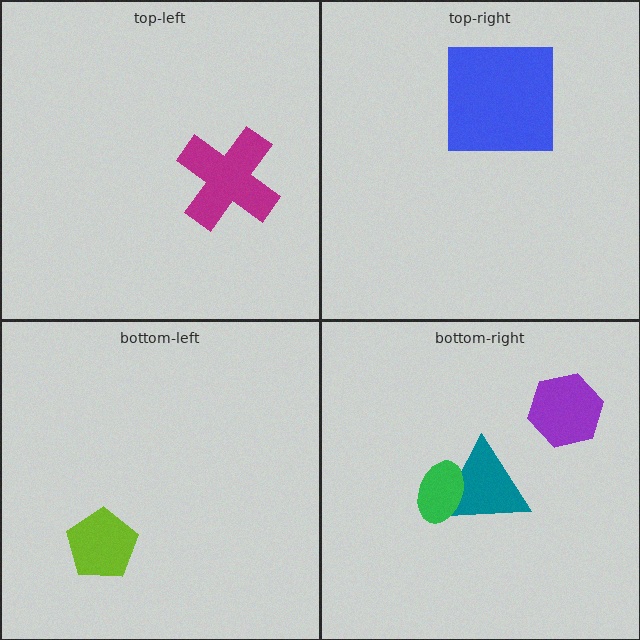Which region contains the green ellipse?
The bottom-right region.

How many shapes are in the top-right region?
1.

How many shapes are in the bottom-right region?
3.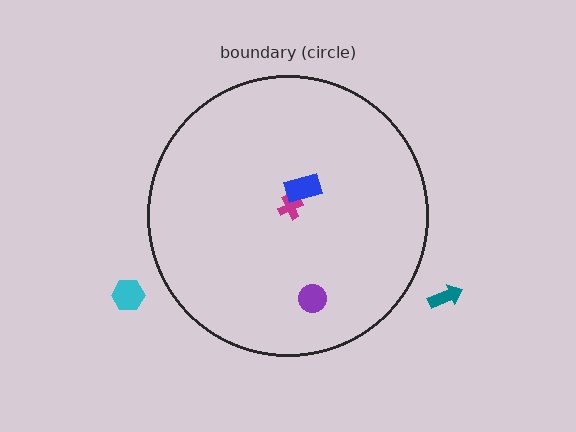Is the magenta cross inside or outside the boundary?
Inside.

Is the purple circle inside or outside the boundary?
Inside.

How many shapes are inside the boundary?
3 inside, 2 outside.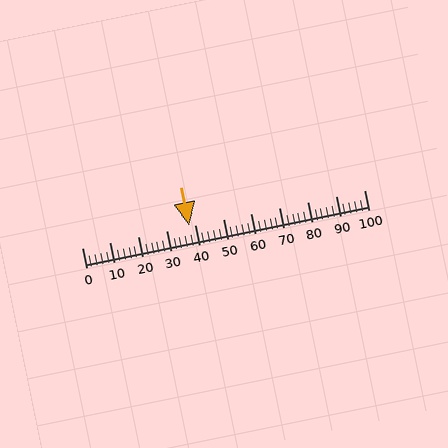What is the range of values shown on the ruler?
The ruler shows values from 0 to 100.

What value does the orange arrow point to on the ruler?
The orange arrow points to approximately 38.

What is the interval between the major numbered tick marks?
The major tick marks are spaced 10 units apart.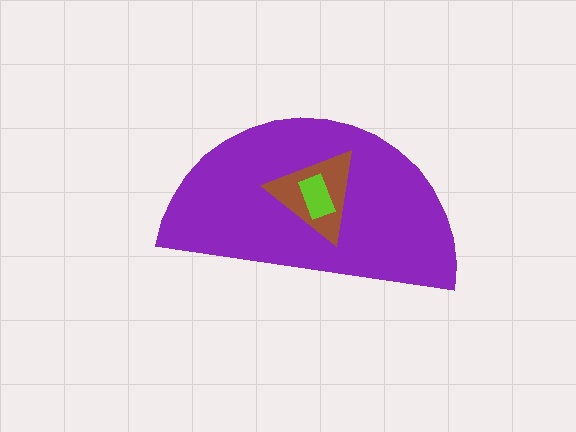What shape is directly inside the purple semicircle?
The brown triangle.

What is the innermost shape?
The lime rectangle.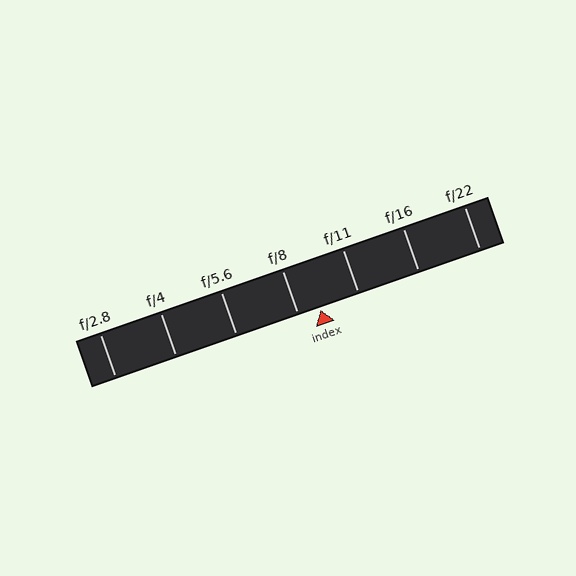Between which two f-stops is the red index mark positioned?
The index mark is between f/8 and f/11.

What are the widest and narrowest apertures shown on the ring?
The widest aperture shown is f/2.8 and the narrowest is f/22.